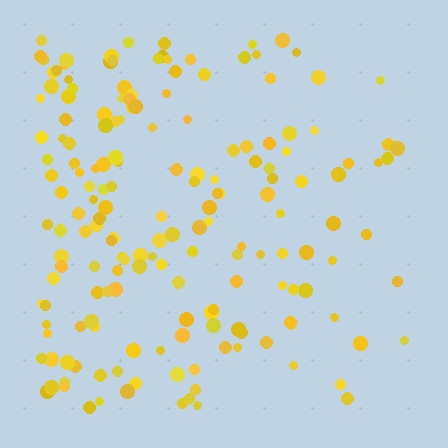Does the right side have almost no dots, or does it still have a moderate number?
Still a moderate number, just noticeably fewer than the left.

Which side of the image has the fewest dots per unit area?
The right.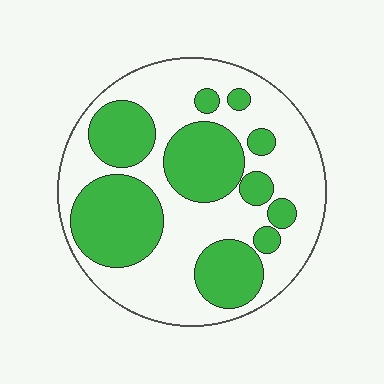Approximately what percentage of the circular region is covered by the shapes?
Approximately 40%.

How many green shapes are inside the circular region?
10.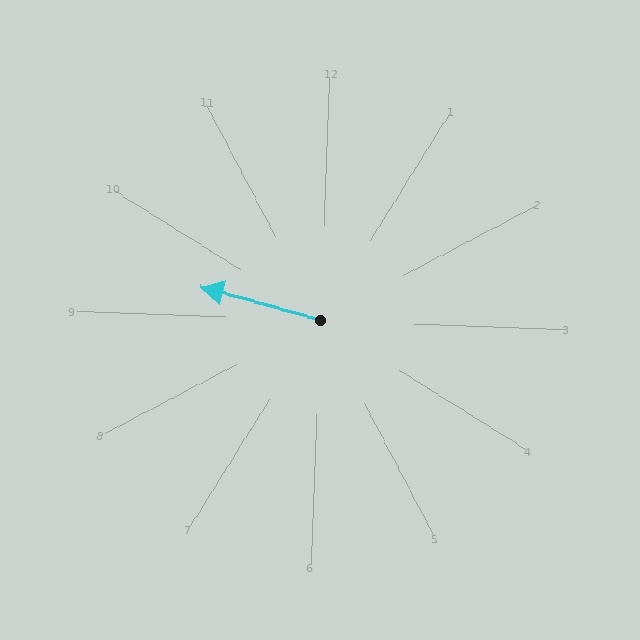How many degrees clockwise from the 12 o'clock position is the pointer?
Approximately 283 degrees.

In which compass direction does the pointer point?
West.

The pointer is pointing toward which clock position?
Roughly 9 o'clock.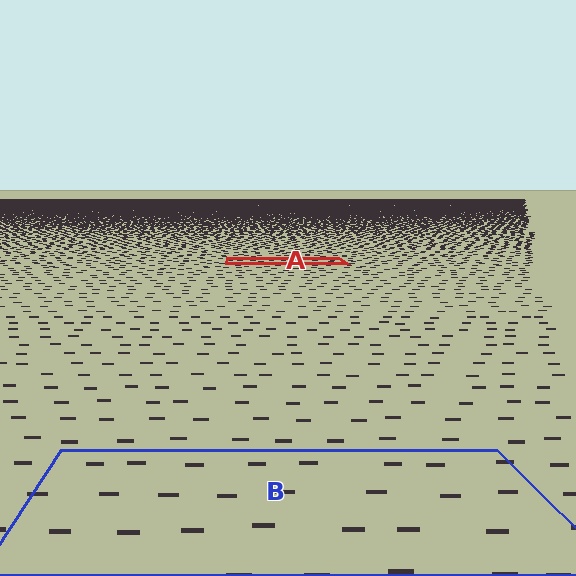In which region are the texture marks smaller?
The texture marks are smaller in region A, because it is farther away.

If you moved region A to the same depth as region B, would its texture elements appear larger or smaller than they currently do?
They would appear larger. At a closer depth, the same texture elements are projected at a bigger on-screen size.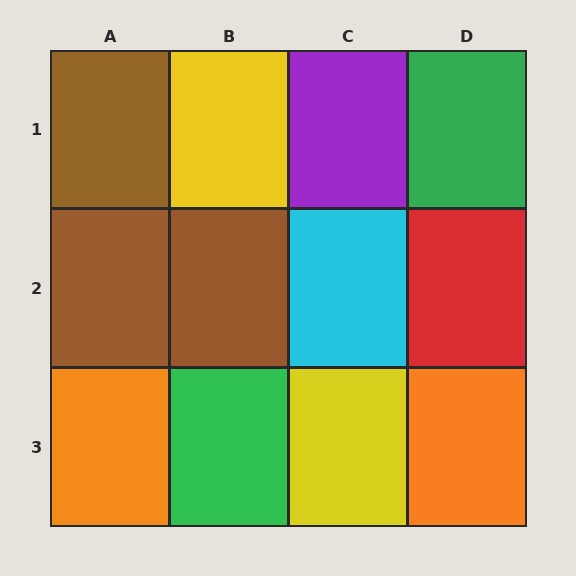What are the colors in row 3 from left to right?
Orange, green, yellow, orange.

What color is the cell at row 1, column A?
Brown.